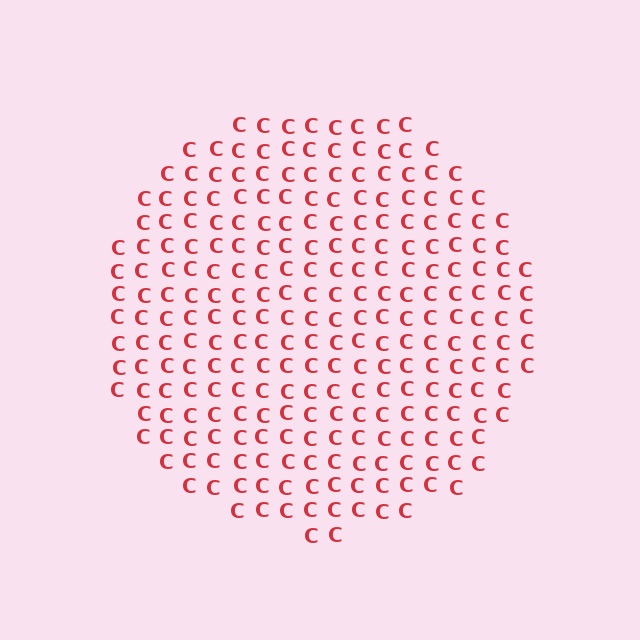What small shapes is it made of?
It is made of small letter C's.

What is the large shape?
The large shape is a circle.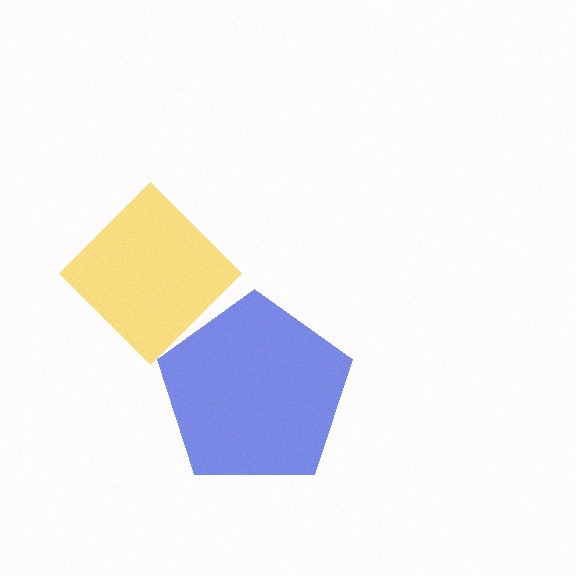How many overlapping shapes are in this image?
There are 2 overlapping shapes in the image.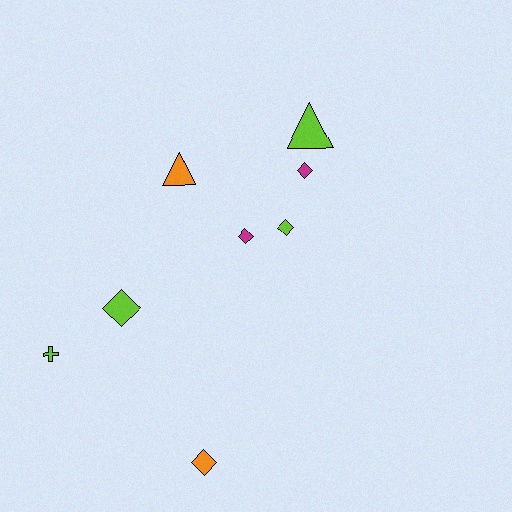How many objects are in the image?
There are 8 objects.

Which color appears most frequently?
Lime, with 4 objects.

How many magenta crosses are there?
There are no magenta crosses.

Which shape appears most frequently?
Diamond, with 5 objects.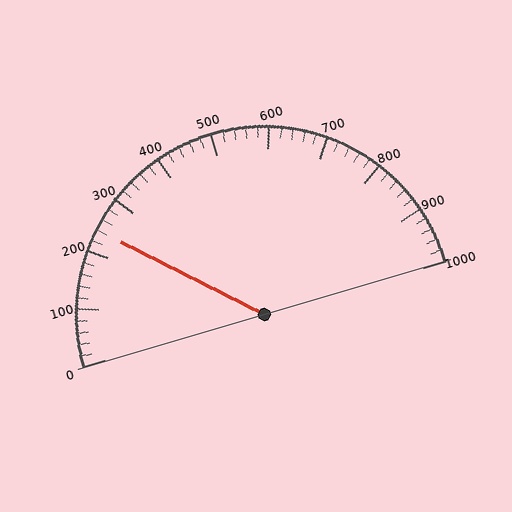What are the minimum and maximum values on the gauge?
The gauge ranges from 0 to 1000.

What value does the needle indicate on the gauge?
The needle indicates approximately 240.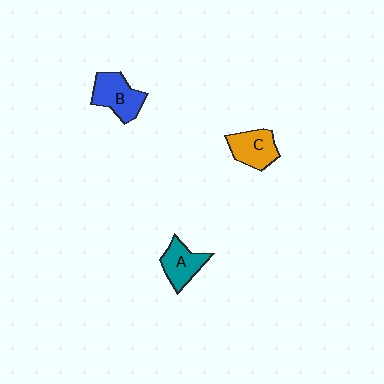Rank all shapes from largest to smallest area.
From largest to smallest: B (blue), C (orange), A (teal).